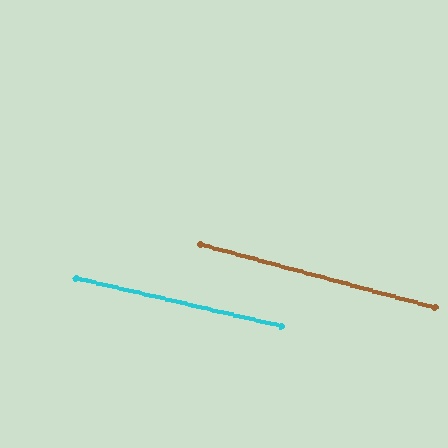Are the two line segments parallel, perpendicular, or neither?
Parallel — their directions differ by only 1.9°.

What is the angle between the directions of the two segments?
Approximately 2 degrees.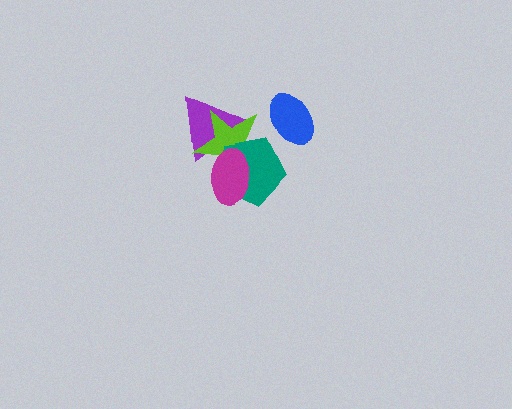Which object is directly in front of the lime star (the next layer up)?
The teal pentagon is directly in front of the lime star.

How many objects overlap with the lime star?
3 objects overlap with the lime star.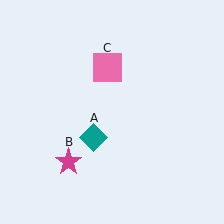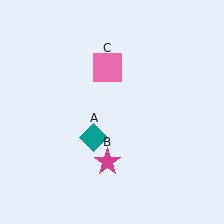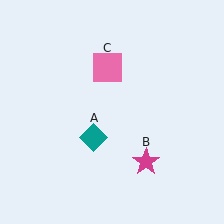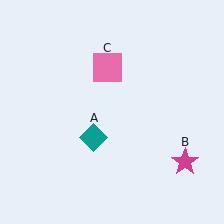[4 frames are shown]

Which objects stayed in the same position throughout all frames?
Teal diamond (object A) and pink square (object C) remained stationary.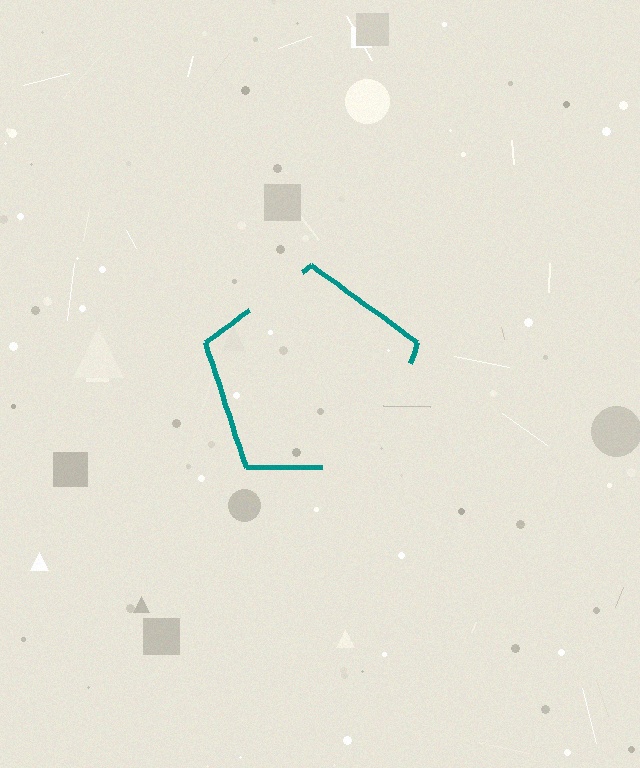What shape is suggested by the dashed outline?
The dashed outline suggests a pentagon.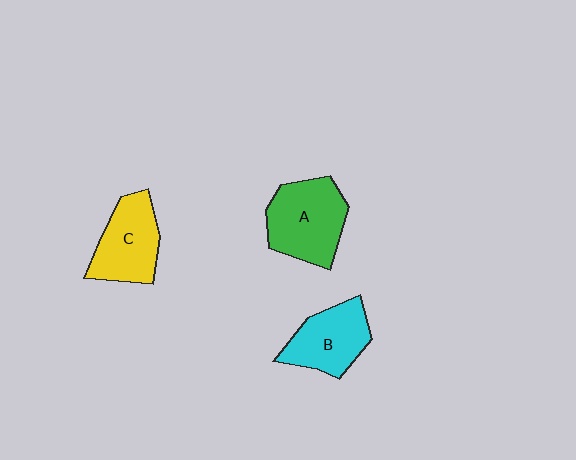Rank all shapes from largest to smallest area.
From largest to smallest: A (green), C (yellow), B (cyan).